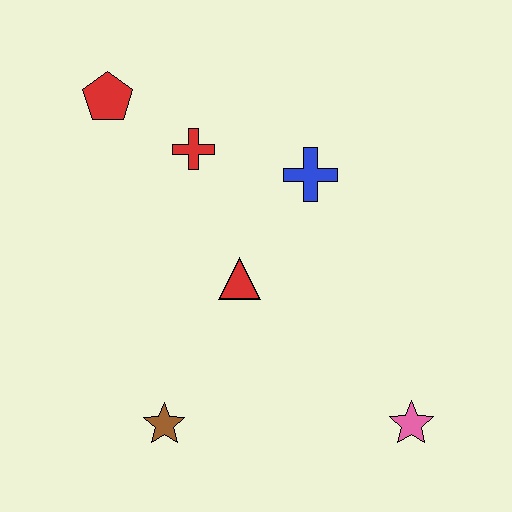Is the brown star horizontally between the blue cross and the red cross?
No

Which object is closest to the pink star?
The red triangle is closest to the pink star.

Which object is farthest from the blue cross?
The brown star is farthest from the blue cross.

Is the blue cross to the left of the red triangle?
No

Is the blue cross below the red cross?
Yes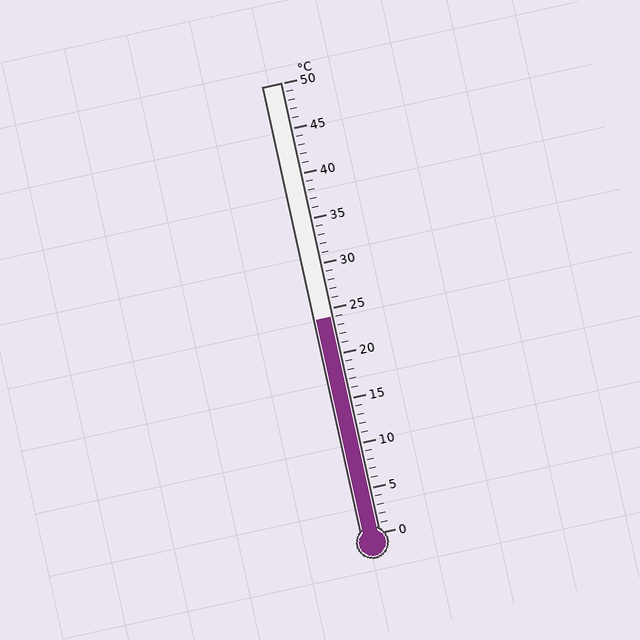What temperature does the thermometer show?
The thermometer shows approximately 24°C.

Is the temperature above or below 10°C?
The temperature is above 10°C.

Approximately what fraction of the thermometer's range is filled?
The thermometer is filled to approximately 50% of its range.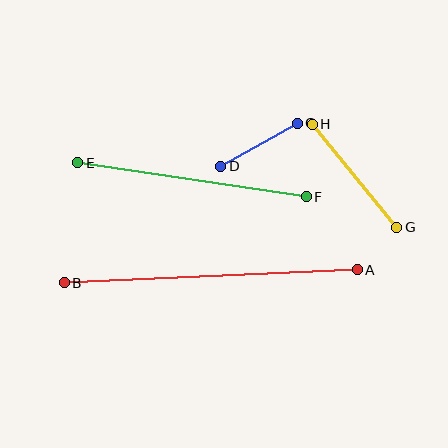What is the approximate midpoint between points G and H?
The midpoint is at approximately (354, 176) pixels.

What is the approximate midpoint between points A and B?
The midpoint is at approximately (211, 276) pixels.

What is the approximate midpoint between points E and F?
The midpoint is at approximately (192, 180) pixels.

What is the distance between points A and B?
The distance is approximately 294 pixels.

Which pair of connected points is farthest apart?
Points A and B are farthest apart.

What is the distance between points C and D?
The distance is approximately 88 pixels.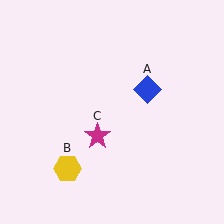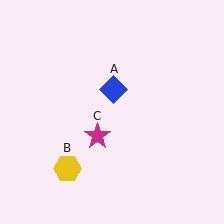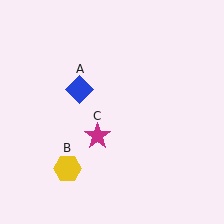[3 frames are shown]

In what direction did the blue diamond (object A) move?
The blue diamond (object A) moved left.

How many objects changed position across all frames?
1 object changed position: blue diamond (object A).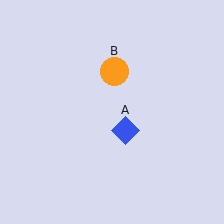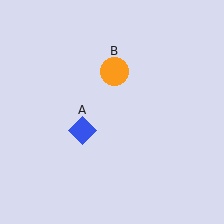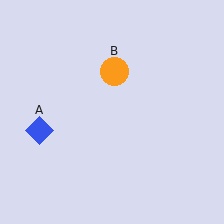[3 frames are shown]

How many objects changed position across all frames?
1 object changed position: blue diamond (object A).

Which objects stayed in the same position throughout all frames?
Orange circle (object B) remained stationary.